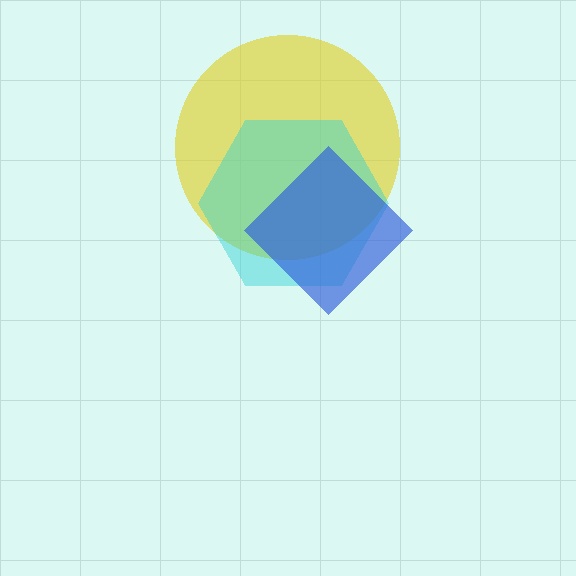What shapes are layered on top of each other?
The layered shapes are: a yellow circle, a cyan hexagon, a blue diamond.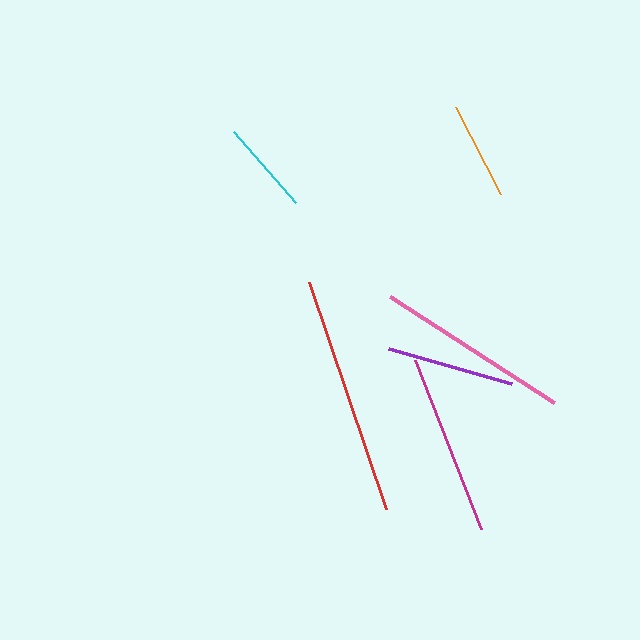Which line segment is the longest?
The red line is the longest at approximately 240 pixels.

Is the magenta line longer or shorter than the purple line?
The magenta line is longer than the purple line.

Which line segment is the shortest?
The cyan line is the shortest at approximately 94 pixels.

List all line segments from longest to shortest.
From longest to shortest: red, pink, magenta, purple, orange, cyan.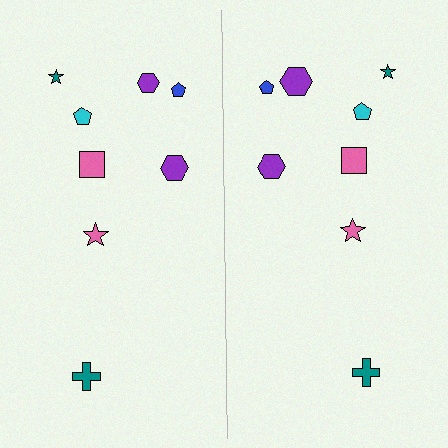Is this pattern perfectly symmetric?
No, the pattern is not perfectly symmetric. The purple hexagon on the right side has a different size than its mirror counterpart.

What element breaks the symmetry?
The purple hexagon on the right side has a different size than its mirror counterpart.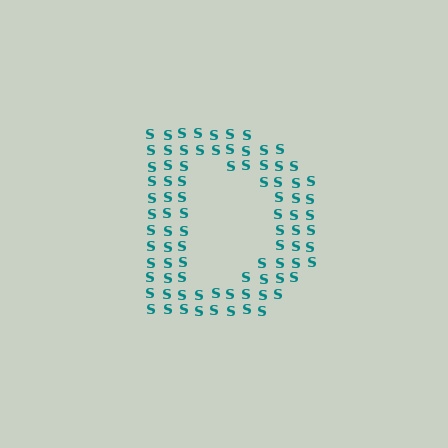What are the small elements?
The small elements are letter S's.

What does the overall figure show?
The overall figure shows the letter D.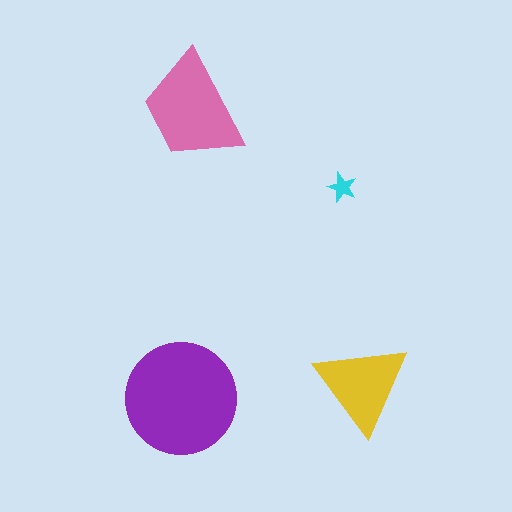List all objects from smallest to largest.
The cyan star, the yellow triangle, the pink trapezoid, the purple circle.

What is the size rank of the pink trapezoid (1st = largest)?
2nd.